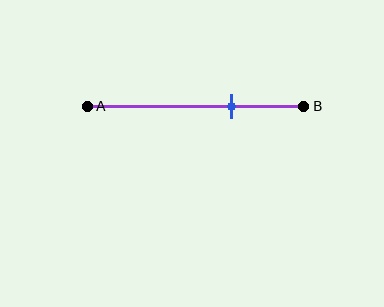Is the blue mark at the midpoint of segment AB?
No, the mark is at about 65% from A, not at the 50% midpoint.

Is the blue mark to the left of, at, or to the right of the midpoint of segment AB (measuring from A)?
The blue mark is to the right of the midpoint of segment AB.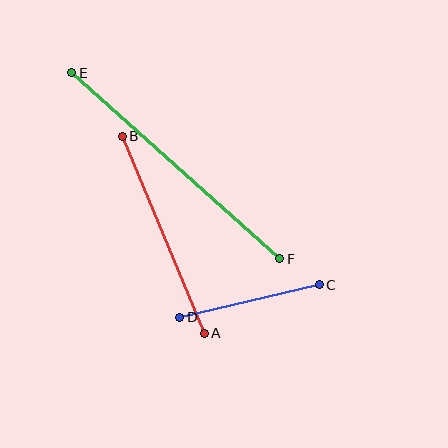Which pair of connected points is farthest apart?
Points E and F are farthest apart.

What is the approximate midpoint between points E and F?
The midpoint is at approximately (176, 166) pixels.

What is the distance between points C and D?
The distance is approximately 143 pixels.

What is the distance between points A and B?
The distance is approximately 214 pixels.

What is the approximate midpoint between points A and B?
The midpoint is at approximately (163, 235) pixels.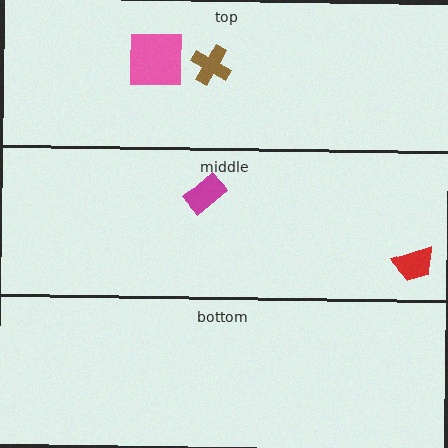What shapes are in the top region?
The brown cross, the pink square.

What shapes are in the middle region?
The magenta rectangle, the red trapezoid.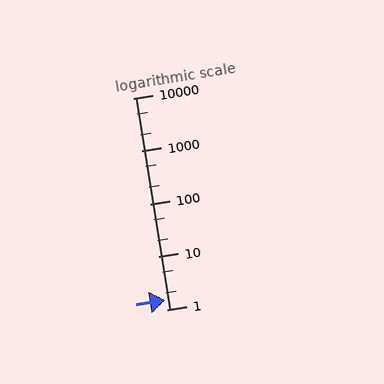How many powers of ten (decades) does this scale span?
The scale spans 4 decades, from 1 to 10000.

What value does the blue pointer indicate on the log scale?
The pointer indicates approximately 1.5.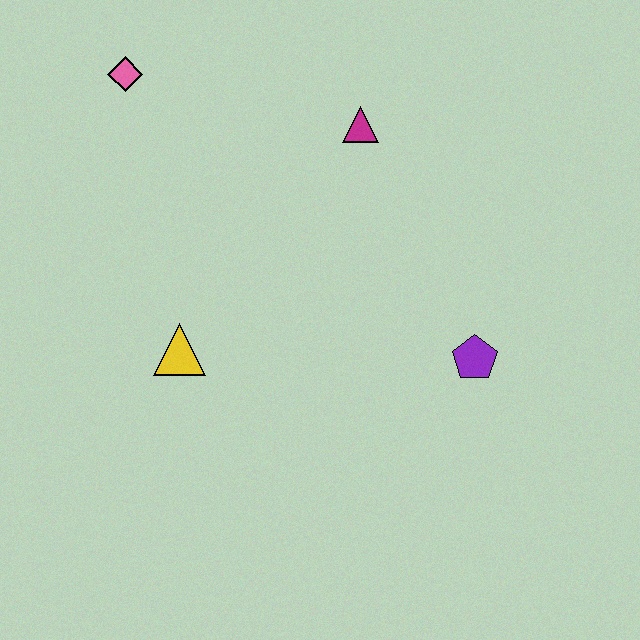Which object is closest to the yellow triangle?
The pink diamond is closest to the yellow triangle.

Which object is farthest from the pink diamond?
The purple pentagon is farthest from the pink diamond.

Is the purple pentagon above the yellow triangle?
No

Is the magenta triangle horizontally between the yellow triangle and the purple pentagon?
Yes